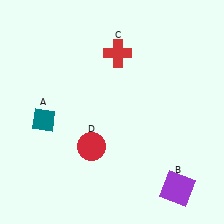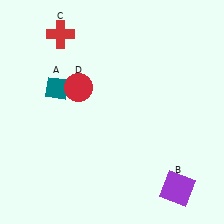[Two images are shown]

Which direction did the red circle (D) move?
The red circle (D) moved up.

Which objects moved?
The objects that moved are: the teal diamond (A), the red cross (C), the red circle (D).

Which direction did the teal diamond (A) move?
The teal diamond (A) moved up.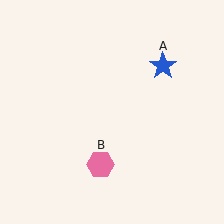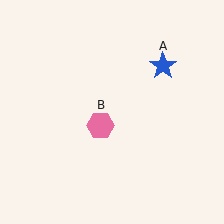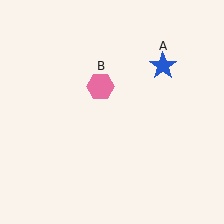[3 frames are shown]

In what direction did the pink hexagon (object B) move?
The pink hexagon (object B) moved up.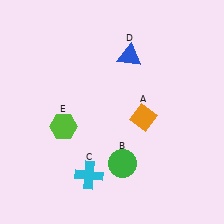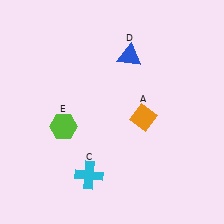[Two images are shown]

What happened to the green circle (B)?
The green circle (B) was removed in Image 2. It was in the bottom-right area of Image 1.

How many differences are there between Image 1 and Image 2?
There is 1 difference between the two images.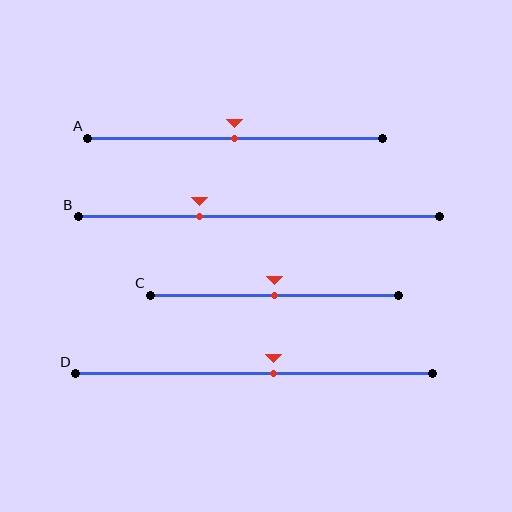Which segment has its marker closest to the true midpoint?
Segment A has its marker closest to the true midpoint.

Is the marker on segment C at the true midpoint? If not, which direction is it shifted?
Yes, the marker on segment C is at the true midpoint.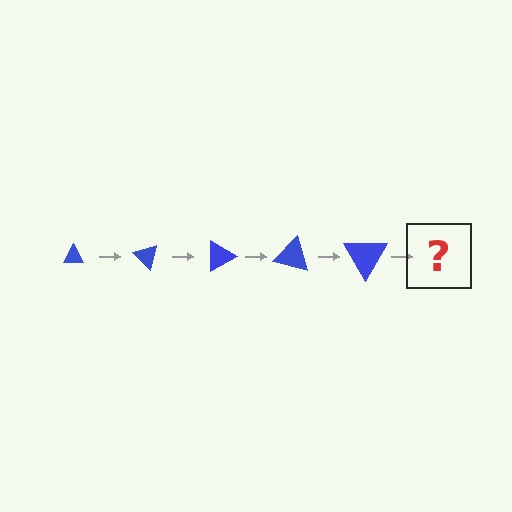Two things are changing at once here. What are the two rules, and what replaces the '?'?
The two rules are that the triangle grows larger each step and it rotates 45 degrees each step. The '?' should be a triangle, larger than the previous one and rotated 225 degrees from the start.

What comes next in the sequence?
The next element should be a triangle, larger than the previous one and rotated 225 degrees from the start.